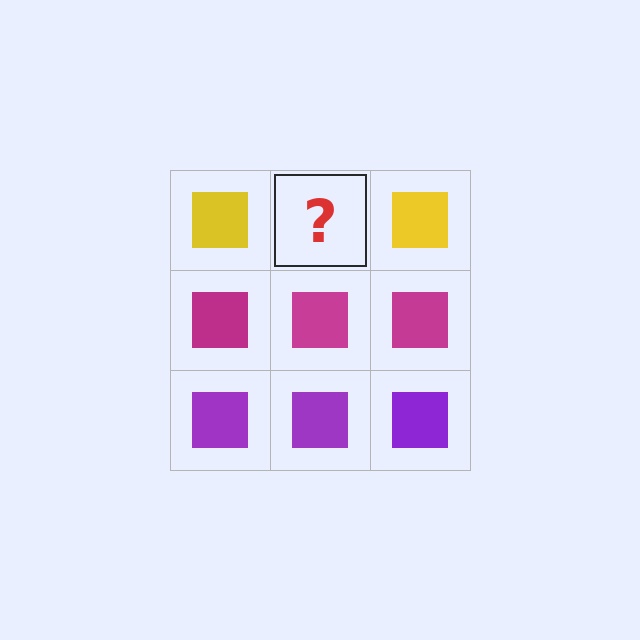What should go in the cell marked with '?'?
The missing cell should contain a yellow square.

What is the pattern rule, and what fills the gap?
The rule is that each row has a consistent color. The gap should be filled with a yellow square.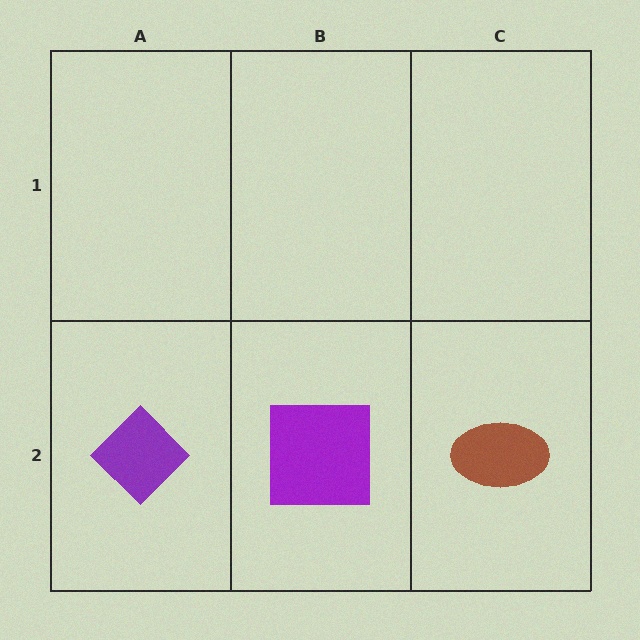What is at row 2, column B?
A purple square.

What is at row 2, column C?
A brown ellipse.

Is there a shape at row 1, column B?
No, that cell is empty.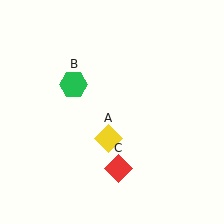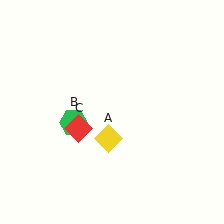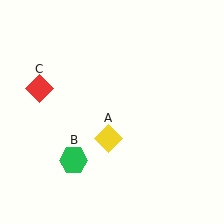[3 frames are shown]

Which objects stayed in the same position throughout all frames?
Yellow diamond (object A) remained stationary.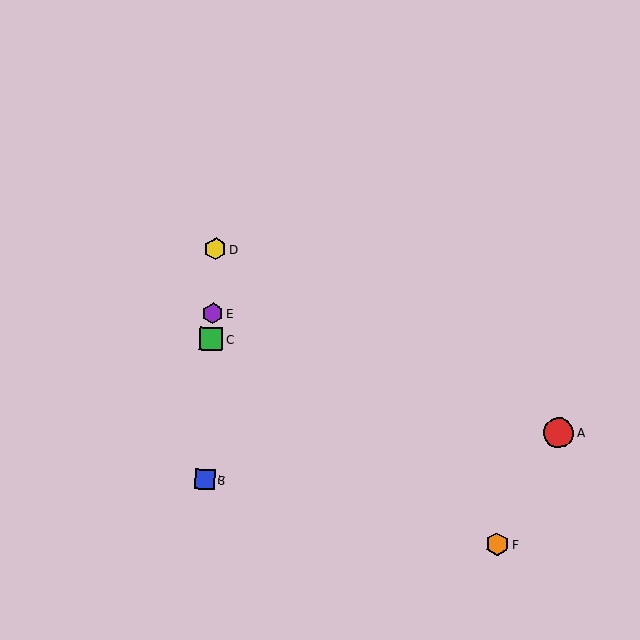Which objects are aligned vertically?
Objects B, C, D, E are aligned vertically.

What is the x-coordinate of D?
Object D is at x≈215.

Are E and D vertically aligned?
Yes, both are at x≈212.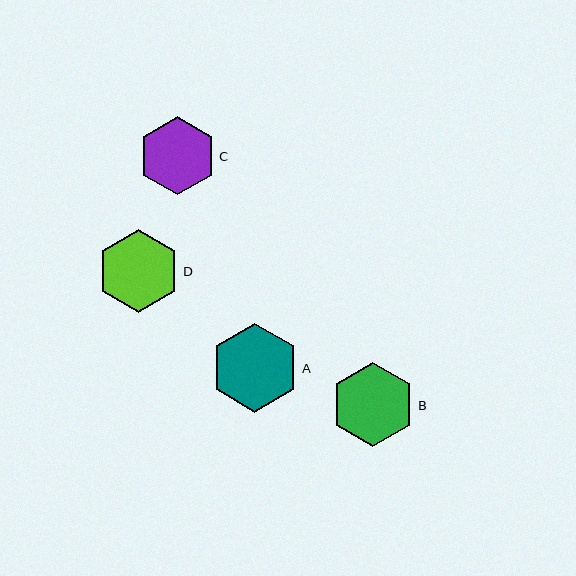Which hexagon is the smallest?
Hexagon C is the smallest with a size of approximately 78 pixels.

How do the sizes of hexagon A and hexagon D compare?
Hexagon A and hexagon D are approximately the same size.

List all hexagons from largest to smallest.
From largest to smallest: A, B, D, C.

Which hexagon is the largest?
Hexagon A is the largest with a size of approximately 89 pixels.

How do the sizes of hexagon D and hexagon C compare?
Hexagon D and hexagon C are approximately the same size.